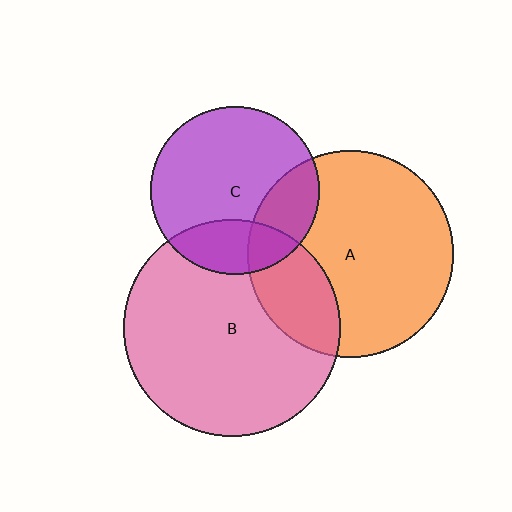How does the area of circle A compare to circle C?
Approximately 1.5 times.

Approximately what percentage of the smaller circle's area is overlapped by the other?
Approximately 25%.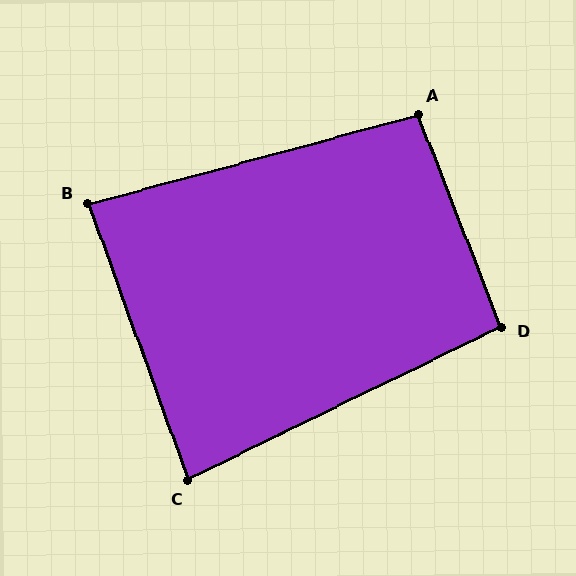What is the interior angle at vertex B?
Approximately 85 degrees (approximately right).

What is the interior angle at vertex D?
Approximately 95 degrees (approximately right).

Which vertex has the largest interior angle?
A, at approximately 96 degrees.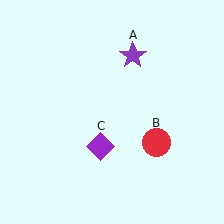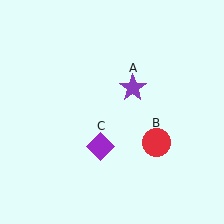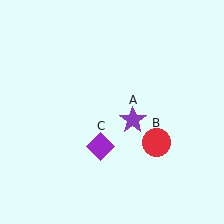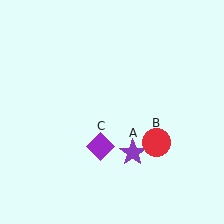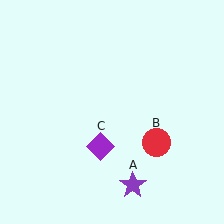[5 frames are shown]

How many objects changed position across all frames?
1 object changed position: purple star (object A).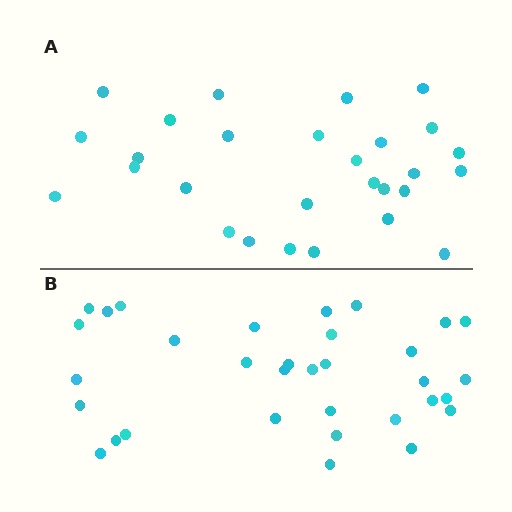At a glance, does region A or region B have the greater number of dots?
Region B (the bottom region) has more dots.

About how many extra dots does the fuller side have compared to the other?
Region B has about 5 more dots than region A.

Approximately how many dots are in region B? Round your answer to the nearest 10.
About 30 dots. (The exact count is 33, which rounds to 30.)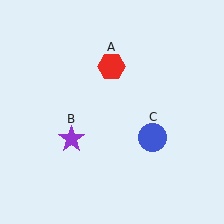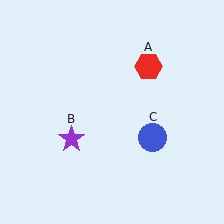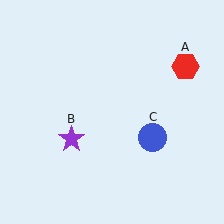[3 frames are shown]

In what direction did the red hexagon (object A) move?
The red hexagon (object A) moved right.